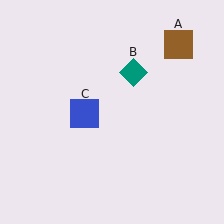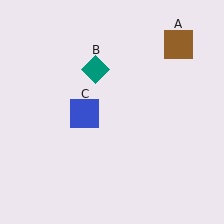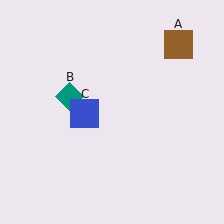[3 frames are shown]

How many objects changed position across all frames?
1 object changed position: teal diamond (object B).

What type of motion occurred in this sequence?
The teal diamond (object B) rotated counterclockwise around the center of the scene.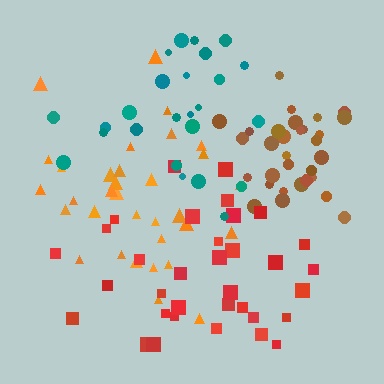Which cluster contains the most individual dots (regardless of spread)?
Red (34).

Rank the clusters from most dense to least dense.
brown, orange, teal, red.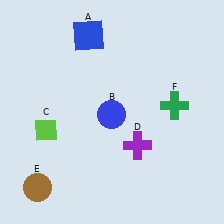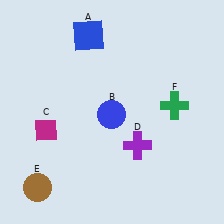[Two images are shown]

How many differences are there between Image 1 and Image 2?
There is 1 difference between the two images.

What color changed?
The diamond (C) changed from lime in Image 1 to magenta in Image 2.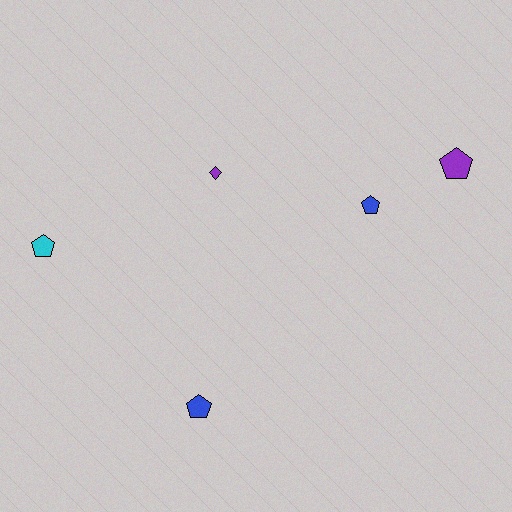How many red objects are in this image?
There are no red objects.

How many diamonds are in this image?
There is 1 diamond.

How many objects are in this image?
There are 5 objects.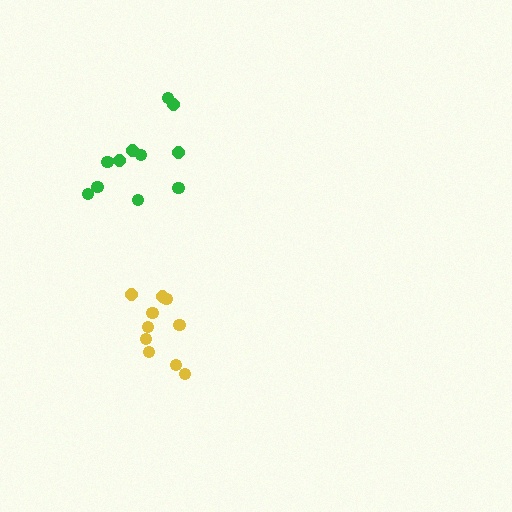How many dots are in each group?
Group 1: 11 dots, Group 2: 10 dots (21 total).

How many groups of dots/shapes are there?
There are 2 groups.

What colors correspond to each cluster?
The clusters are colored: green, yellow.